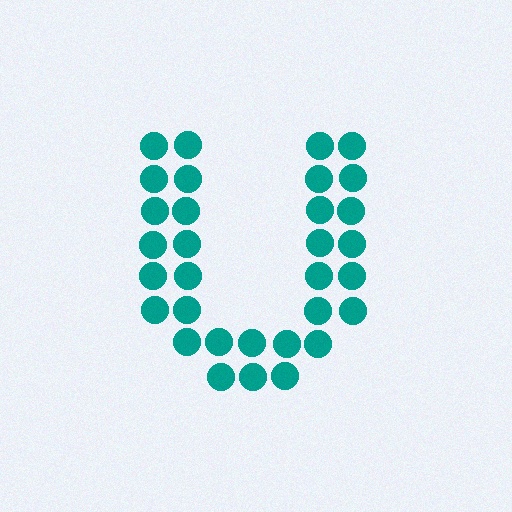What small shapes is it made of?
It is made of small circles.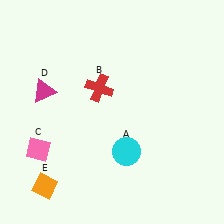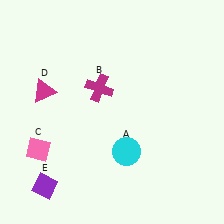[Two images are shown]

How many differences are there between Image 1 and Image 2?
There are 2 differences between the two images.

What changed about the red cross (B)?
In Image 1, B is red. In Image 2, it changed to magenta.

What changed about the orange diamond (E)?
In Image 1, E is orange. In Image 2, it changed to purple.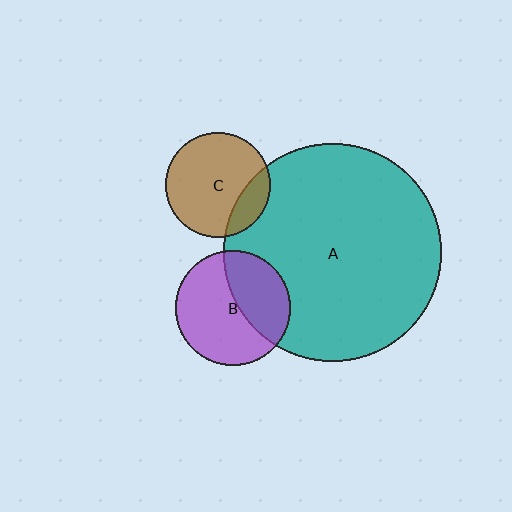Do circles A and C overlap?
Yes.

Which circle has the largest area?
Circle A (teal).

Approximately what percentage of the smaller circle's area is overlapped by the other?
Approximately 20%.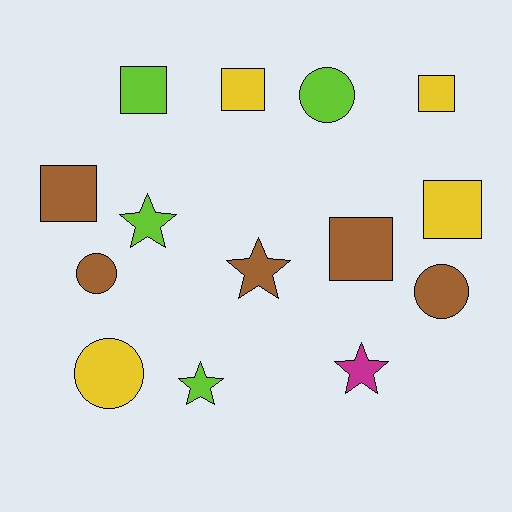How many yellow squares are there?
There are 3 yellow squares.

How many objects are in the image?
There are 14 objects.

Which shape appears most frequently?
Square, with 6 objects.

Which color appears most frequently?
Brown, with 5 objects.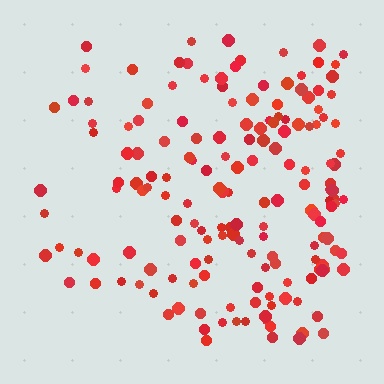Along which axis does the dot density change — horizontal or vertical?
Horizontal.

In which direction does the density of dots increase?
From left to right, with the right side densest.